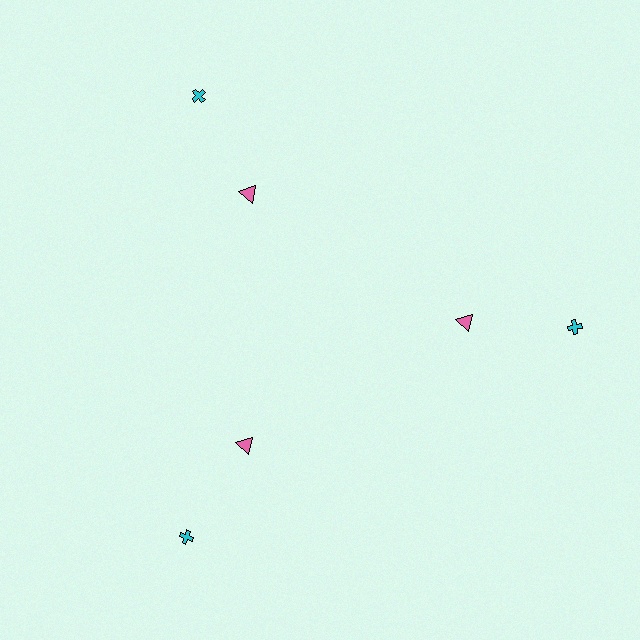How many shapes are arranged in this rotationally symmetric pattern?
There are 6 shapes, arranged in 3 groups of 2.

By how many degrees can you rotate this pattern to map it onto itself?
The pattern maps onto itself every 120 degrees of rotation.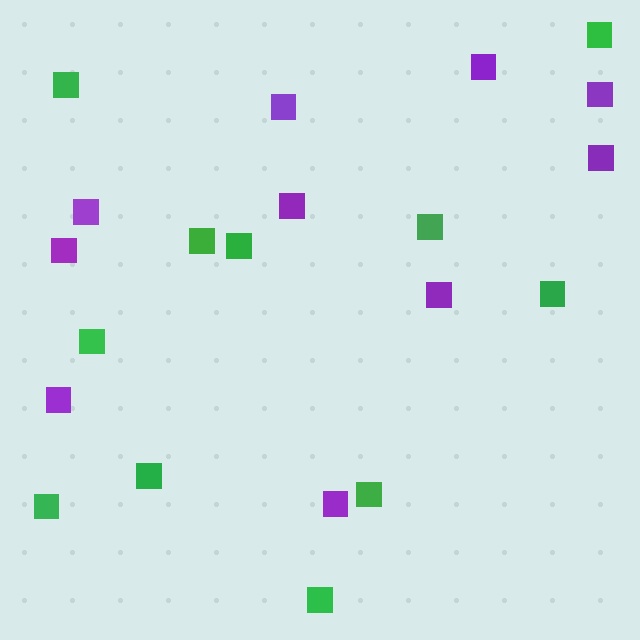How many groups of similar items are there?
There are 2 groups: one group of purple squares (10) and one group of green squares (11).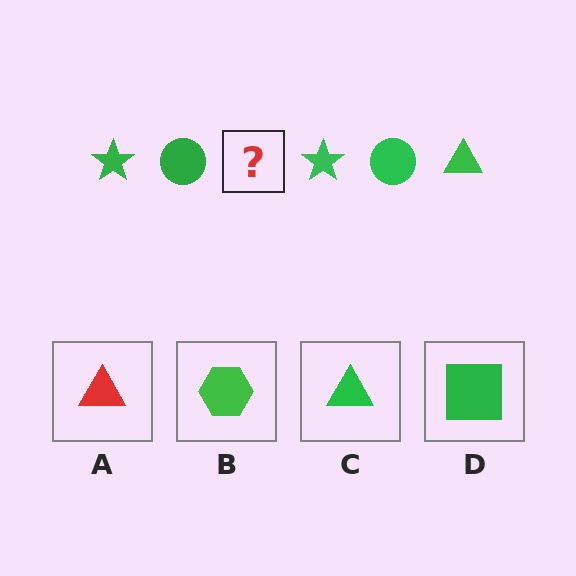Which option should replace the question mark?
Option C.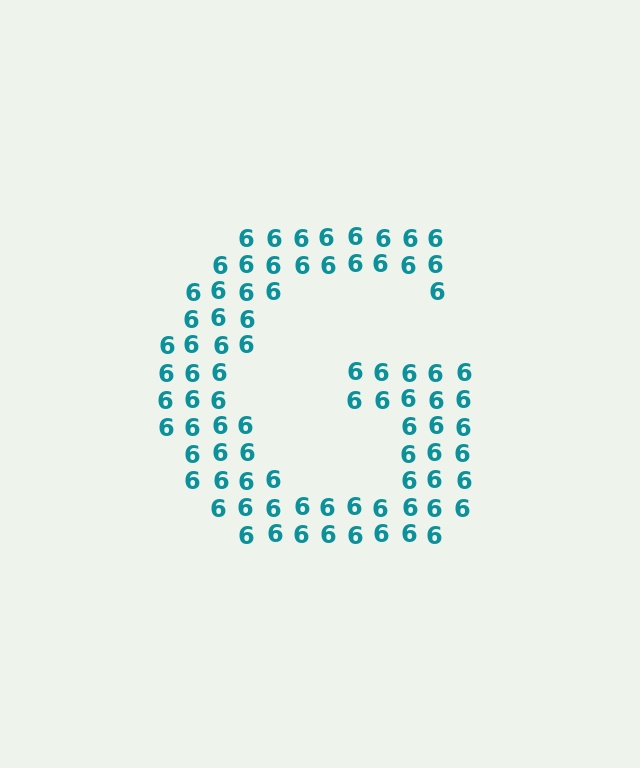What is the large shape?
The large shape is the letter G.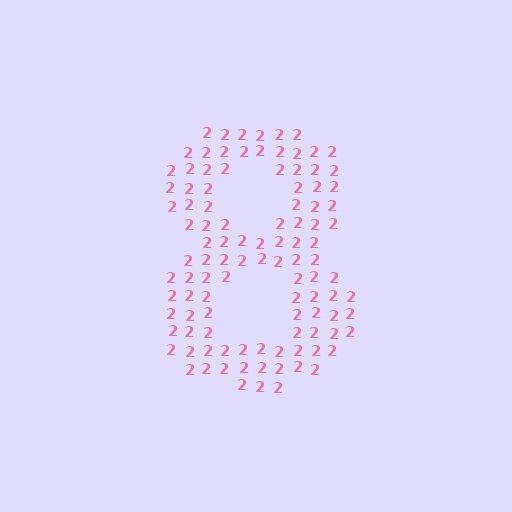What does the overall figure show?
The overall figure shows the digit 8.